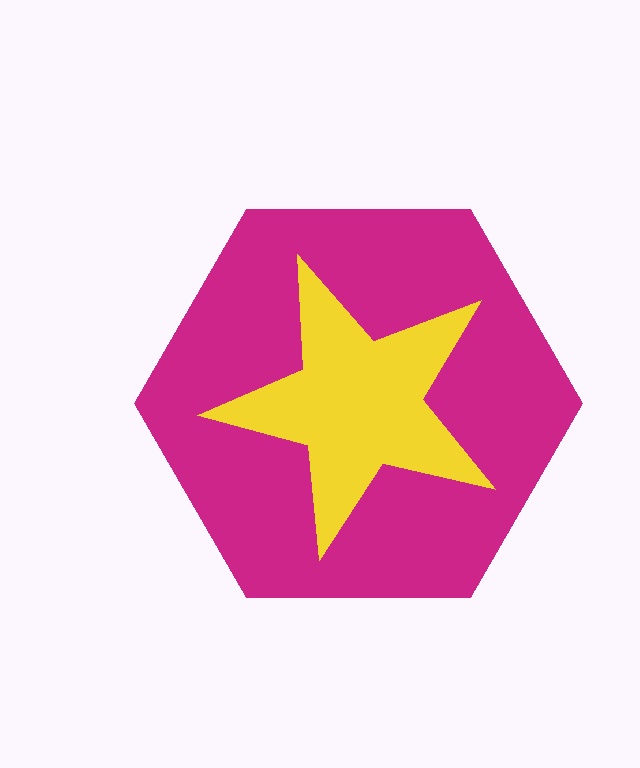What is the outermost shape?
The magenta hexagon.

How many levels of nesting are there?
2.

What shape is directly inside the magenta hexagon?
The yellow star.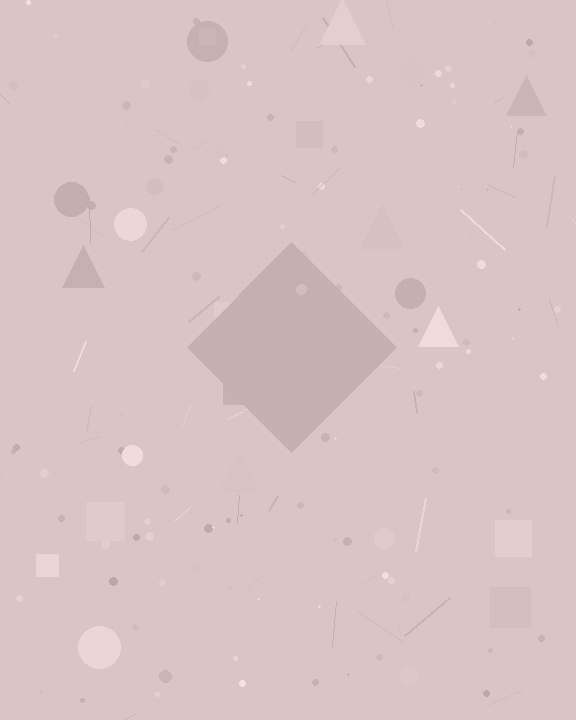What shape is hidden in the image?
A diamond is hidden in the image.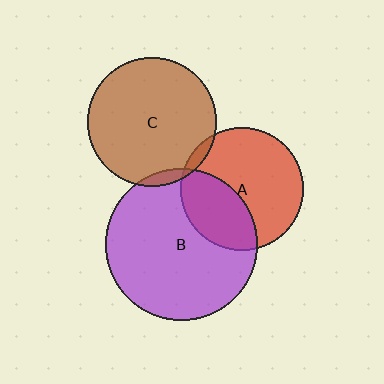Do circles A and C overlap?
Yes.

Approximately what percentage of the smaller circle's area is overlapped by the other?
Approximately 5%.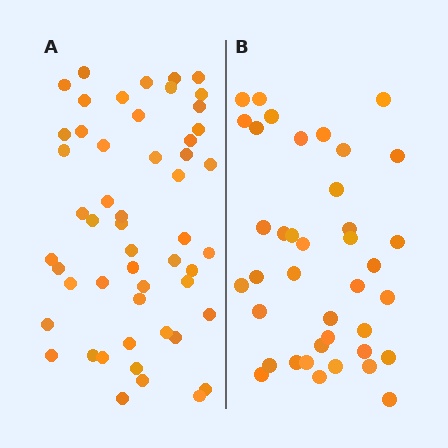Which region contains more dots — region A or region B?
Region A (the left region) has more dots.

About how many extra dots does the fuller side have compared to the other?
Region A has approximately 15 more dots than region B.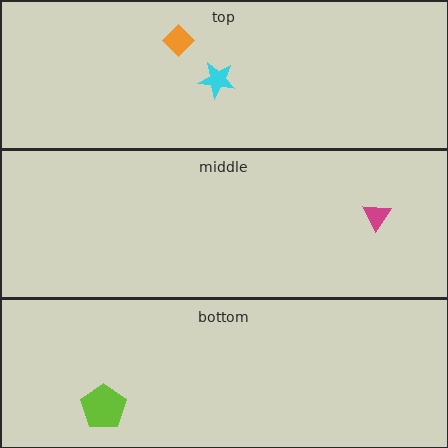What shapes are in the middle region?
The magenta triangle.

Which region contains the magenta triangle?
The middle region.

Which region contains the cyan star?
The top region.